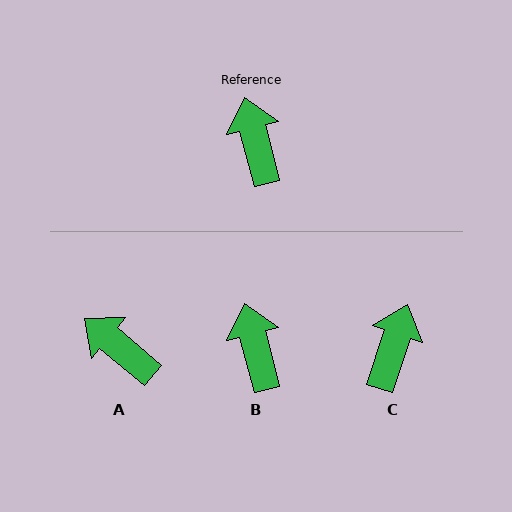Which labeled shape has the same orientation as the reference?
B.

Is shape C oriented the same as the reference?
No, it is off by about 32 degrees.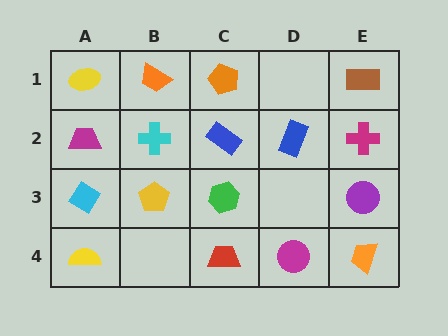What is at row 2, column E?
A magenta cross.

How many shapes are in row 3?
4 shapes.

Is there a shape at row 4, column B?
No, that cell is empty.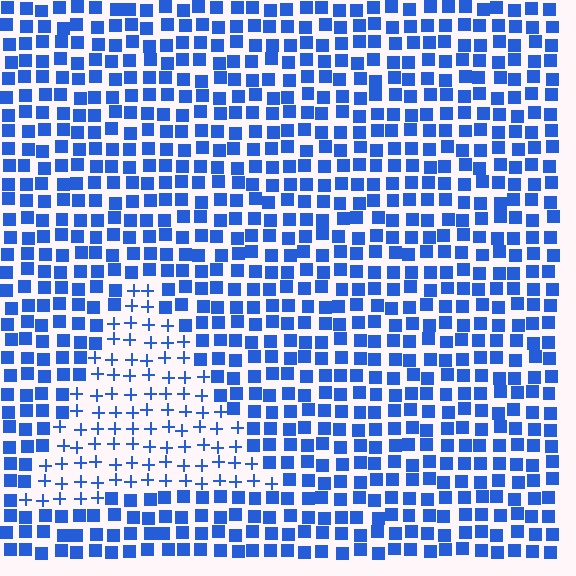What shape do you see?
I see a triangle.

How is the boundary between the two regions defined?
The boundary is defined by a change in element shape: plus signs inside vs. squares outside. All elements share the same color and spacing.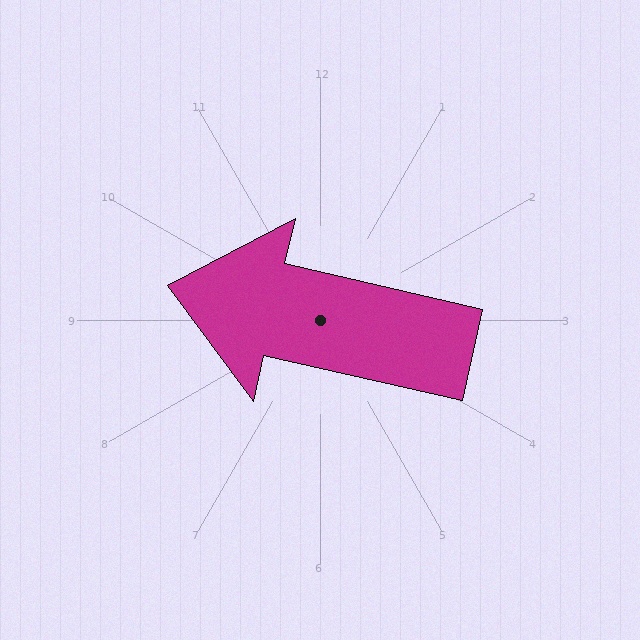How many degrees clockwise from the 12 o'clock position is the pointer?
Approximately 283 degrees.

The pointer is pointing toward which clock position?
Roughly 9 o'clock.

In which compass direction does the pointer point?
West.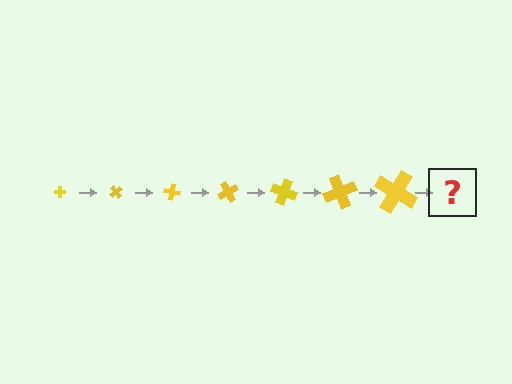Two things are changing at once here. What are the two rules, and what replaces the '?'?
The two rules are that the cross grows larger each step and it rotates 50 degrees each step. The '?' should be a cross, larger than the previous one and rotated 350 degrees from the start.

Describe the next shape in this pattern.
It should be a cross, larger than the previous one and rotated 350 degrees from the start.